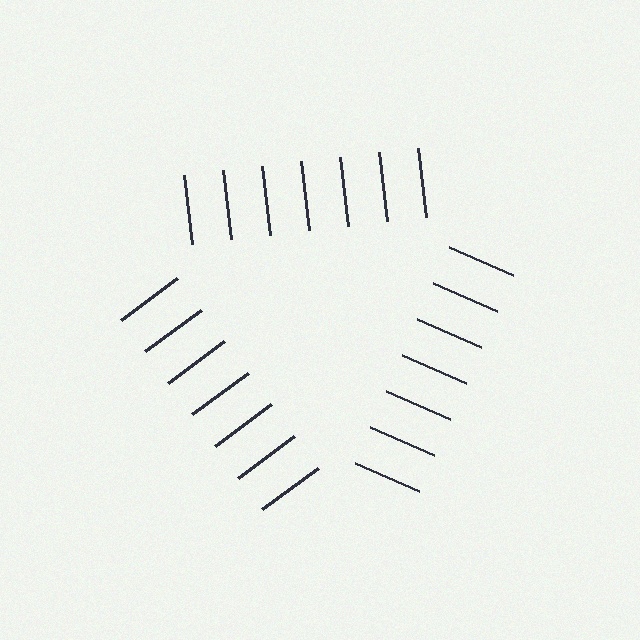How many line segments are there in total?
21 — 7 along each of the 3 edges.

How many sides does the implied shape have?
3 sides — the line-ends trace a triangle.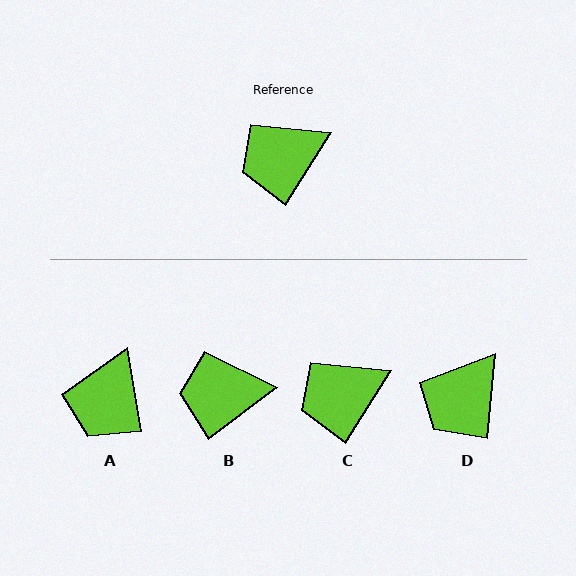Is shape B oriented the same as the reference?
No, it is off by about 20 degrees.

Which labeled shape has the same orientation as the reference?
C.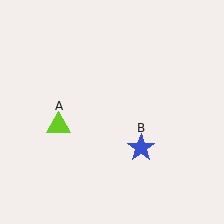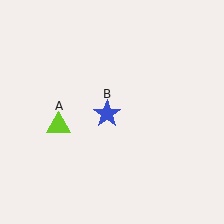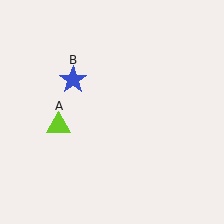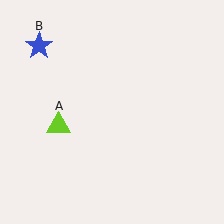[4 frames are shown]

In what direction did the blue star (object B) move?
The blue star (object B) moved up and to the left.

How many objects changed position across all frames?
1 object changed position: blue star (object B).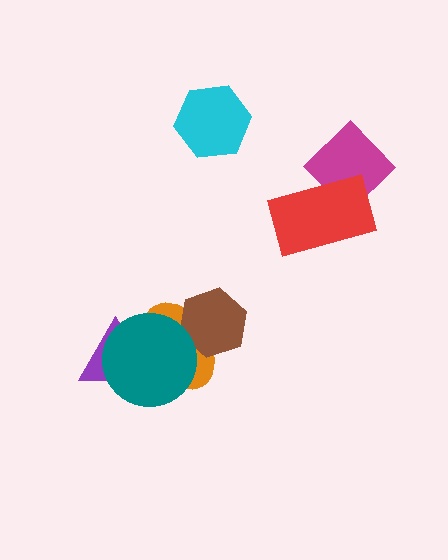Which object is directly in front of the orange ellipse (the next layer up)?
The purple triangle is directly in front of the orange ellipse.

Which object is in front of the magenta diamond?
The red rectangle is in front of the magenta diamond.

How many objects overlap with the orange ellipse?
3 objects overlap with the orange ellipse.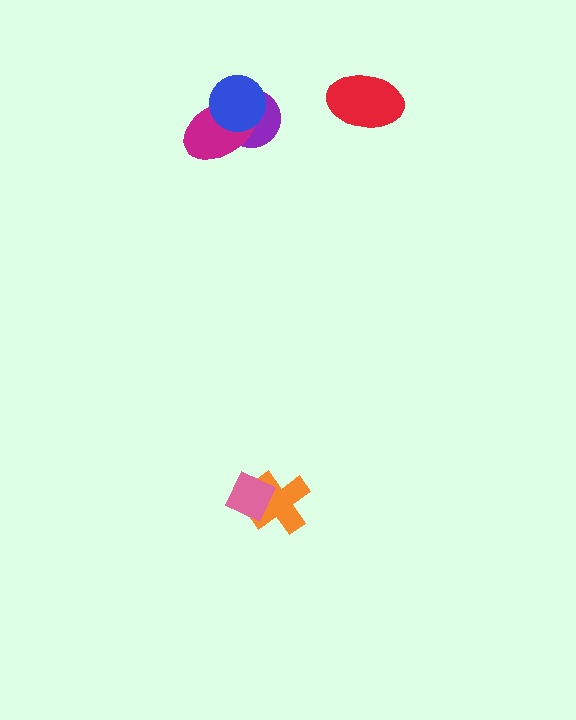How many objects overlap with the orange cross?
1 object overlaps with the orange cross.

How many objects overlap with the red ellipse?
0 objects overlap with the red ellipse.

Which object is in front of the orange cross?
The pink diamond is in front of the orange cross.